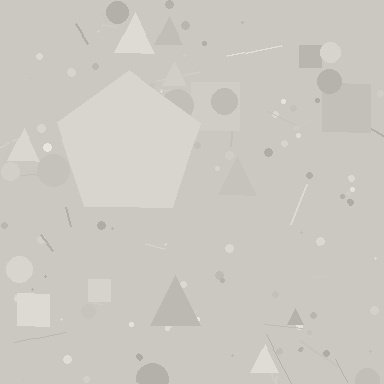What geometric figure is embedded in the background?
A pentagon is embedded in the background.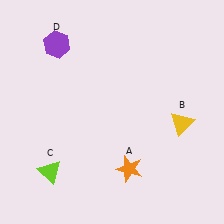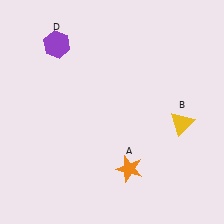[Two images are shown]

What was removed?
The lime triangle (C) was removed in Image 2.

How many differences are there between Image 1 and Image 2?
There is 1 difference between the two images.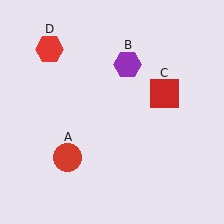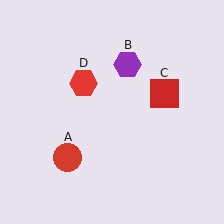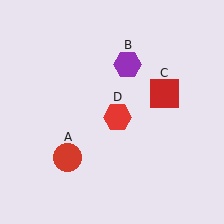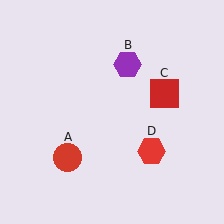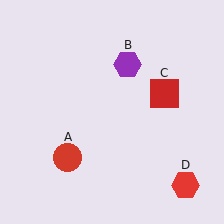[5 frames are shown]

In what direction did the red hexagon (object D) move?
The red hexagon (object D) moved down and to the right.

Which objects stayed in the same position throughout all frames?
Red circle (object A) and purple hexagon (object B) and red square (object C) remained stationary.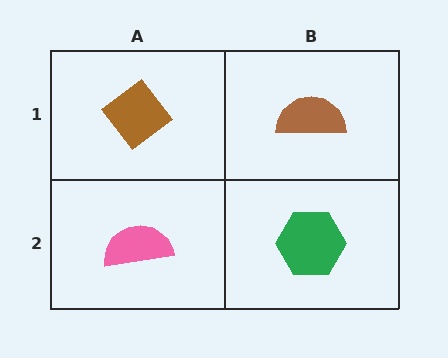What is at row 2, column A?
A pink semicircle.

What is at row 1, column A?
A brown diamond.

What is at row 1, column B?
A brown semicircle.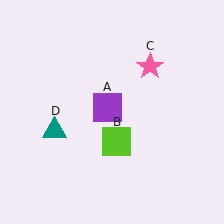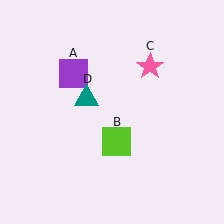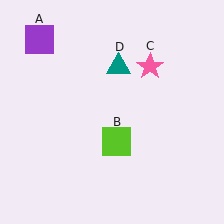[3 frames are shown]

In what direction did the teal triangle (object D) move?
The teal triangle (object D) moved up and to the right.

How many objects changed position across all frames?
2 objects changed position: purple square (object A), teal triangle (object D).